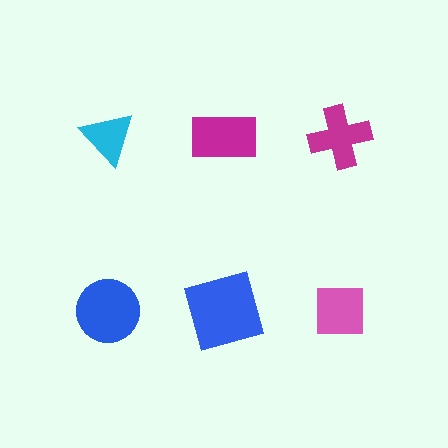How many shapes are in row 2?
3 shapes.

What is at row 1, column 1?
A cyan triangle.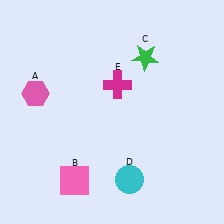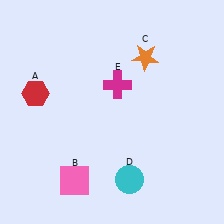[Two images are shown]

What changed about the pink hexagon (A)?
In Image 1, A is pink. In Image 2, it changed to red.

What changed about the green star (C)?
In Image 1, C is green. In Image 2, it changed to orange.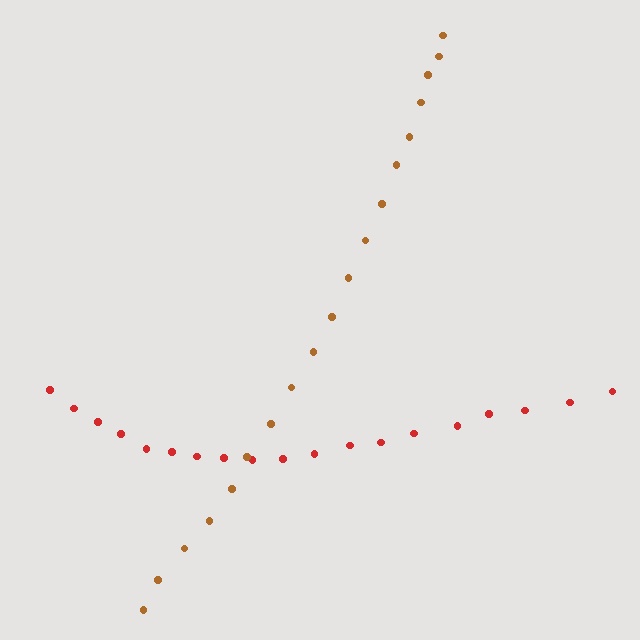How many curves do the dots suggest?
There are 2 distinct paths.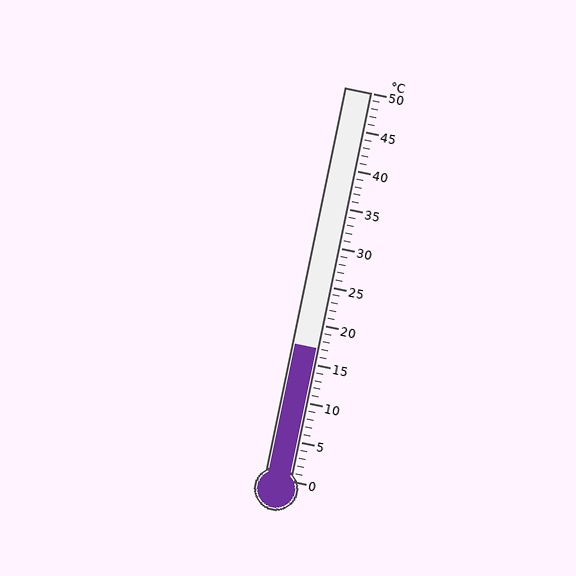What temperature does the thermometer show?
The thermometer shows approximately 17°C.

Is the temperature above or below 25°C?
The temperature is below 25°C.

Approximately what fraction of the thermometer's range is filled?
The thermometer is filled to approximately 35% of its range.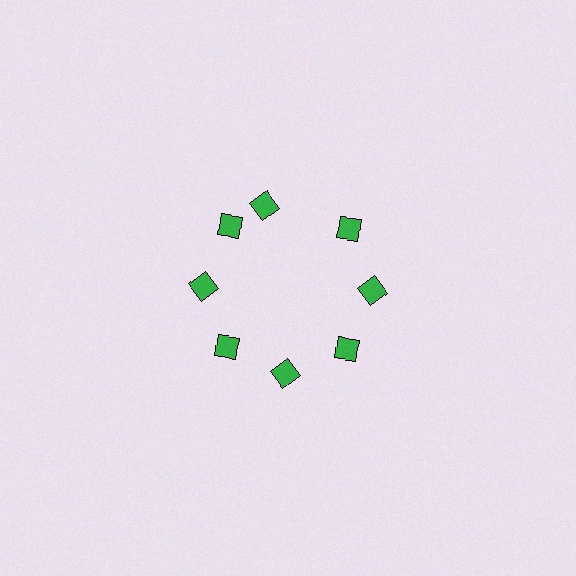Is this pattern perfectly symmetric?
No. The 8 green diamonds are arranged in a ring, but one element near the 12 o'clock position is rotated out of alignment along the ring, breaking the 8-fold rotational symmetry.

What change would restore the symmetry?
The symmetry would be restored by rotating it back into even spacing with its neighbors so that all 8 diamonds sit at equal angles and equal distance from the center.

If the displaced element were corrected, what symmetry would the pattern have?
It would have 8-fold rotational symmetry — the pattern would map onto itself every 45 degrees.